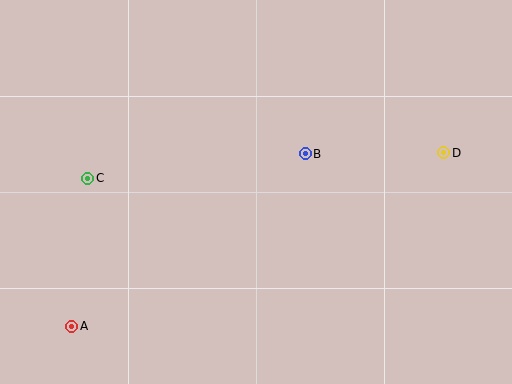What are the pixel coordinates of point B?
Point B is at (305, 154).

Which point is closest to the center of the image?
Point B at (305, 154) is closest to the center.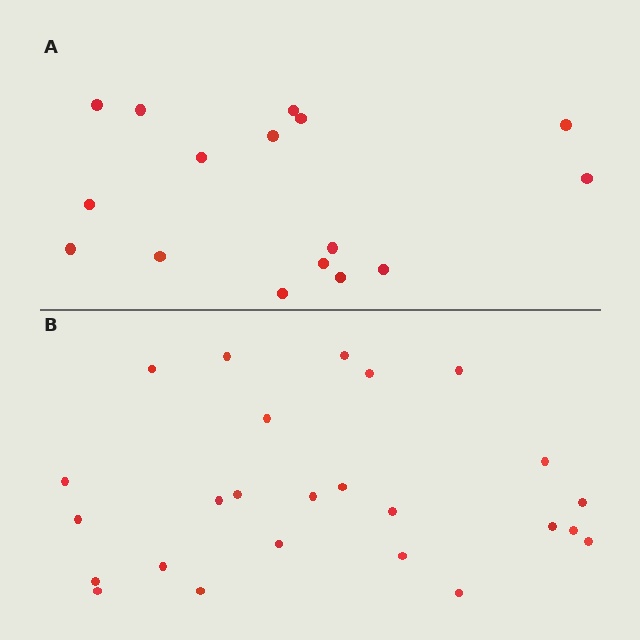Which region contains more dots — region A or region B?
Region B (the bottom region) has more dots.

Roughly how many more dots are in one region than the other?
Region B has roughly 8 or so more dots than region A.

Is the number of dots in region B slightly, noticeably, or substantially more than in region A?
Region B has substantially more. The ratio is roughly 1.6 to 1.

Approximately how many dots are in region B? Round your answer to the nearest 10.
About 20 dots. (The exact count is 25, which rounds to 20.)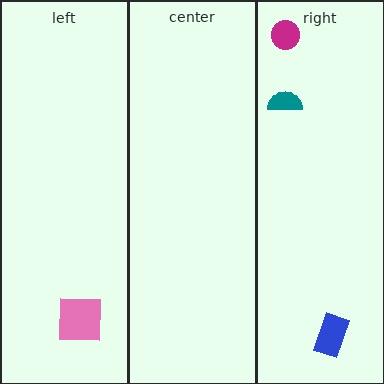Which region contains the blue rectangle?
The right region.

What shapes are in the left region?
The pink square.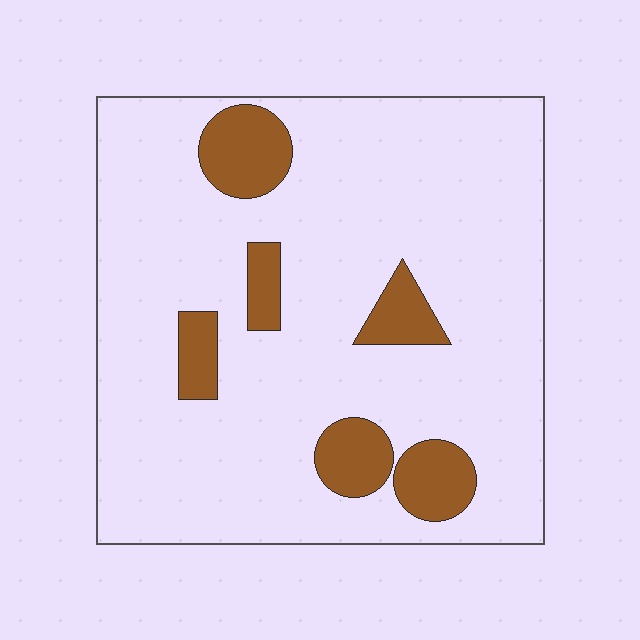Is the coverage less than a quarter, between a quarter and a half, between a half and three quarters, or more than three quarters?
Less than a quarter.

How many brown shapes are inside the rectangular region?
6.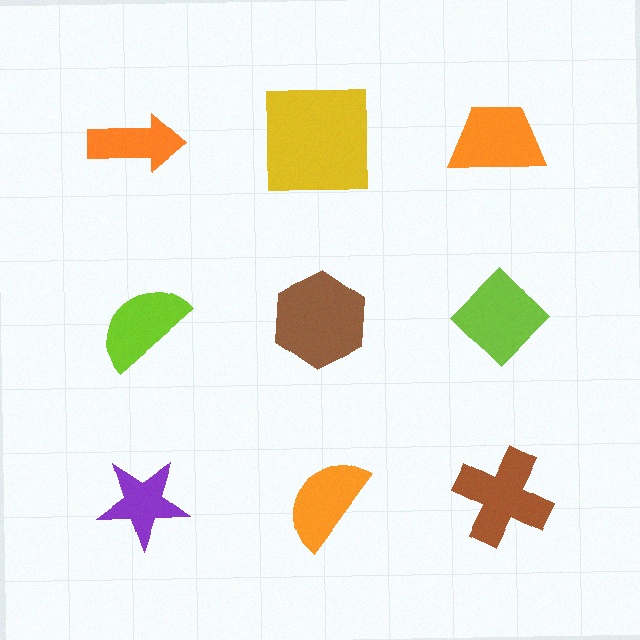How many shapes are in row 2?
3 shapes.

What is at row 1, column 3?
An orange trapezoid.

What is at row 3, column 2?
An orange semicircle.